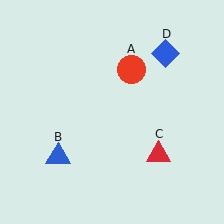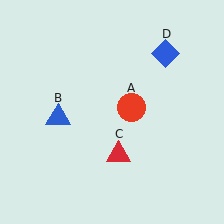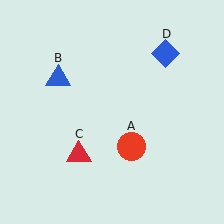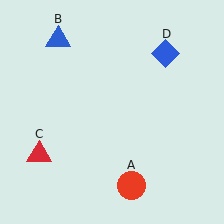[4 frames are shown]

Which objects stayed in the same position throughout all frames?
Blue diamond (object D) remained stationary.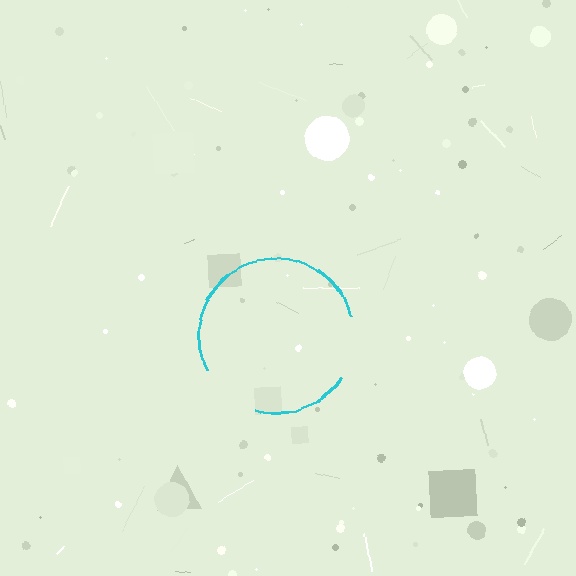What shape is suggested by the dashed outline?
The dashed outline suggests a circle.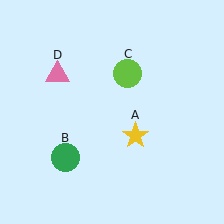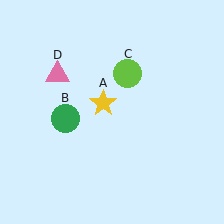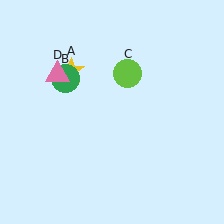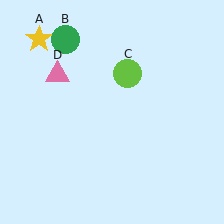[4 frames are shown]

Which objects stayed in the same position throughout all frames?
Lime circle (object C) and pink triangle (object D) remained stationary.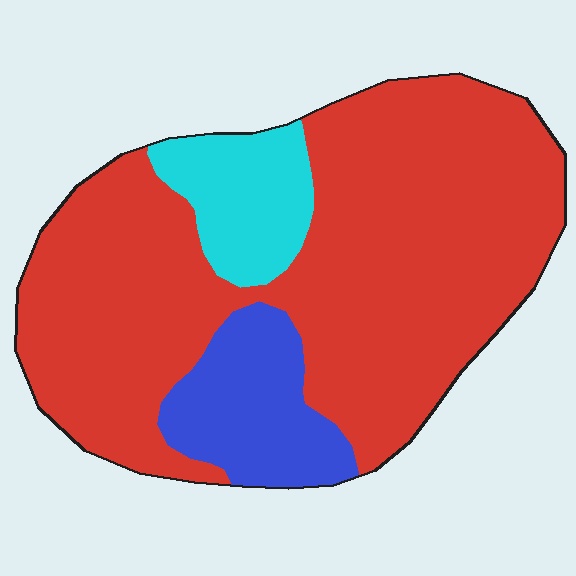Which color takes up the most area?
Red, at roughly 75%.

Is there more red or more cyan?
Red.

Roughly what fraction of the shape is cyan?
Cyan takes up less than a sixth of the shape.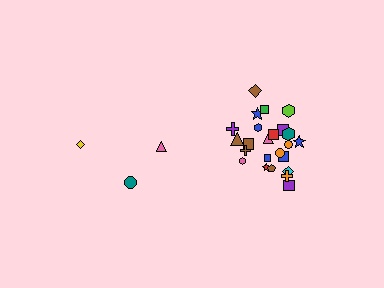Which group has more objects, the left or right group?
The right group.